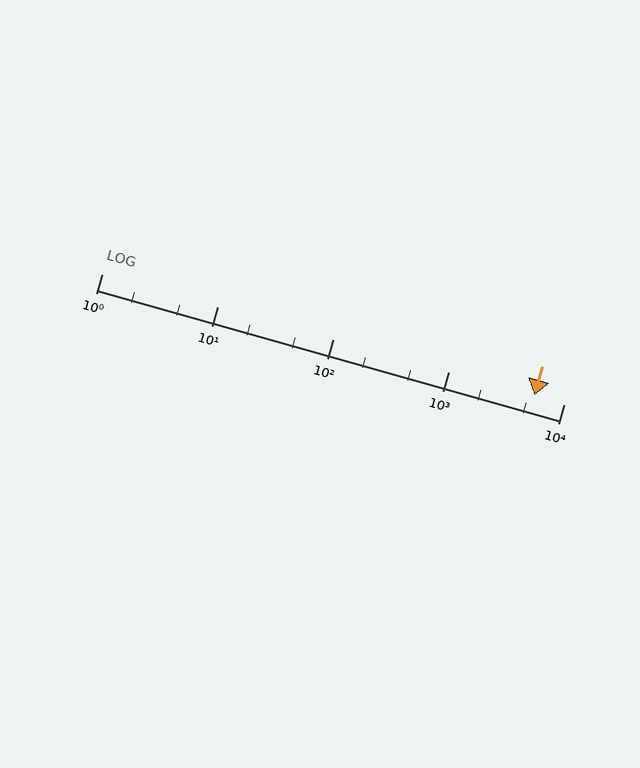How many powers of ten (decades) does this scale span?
The scale spans 4 decades, from 1 to 10000.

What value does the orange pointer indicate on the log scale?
The pointer indicates approximately 5600.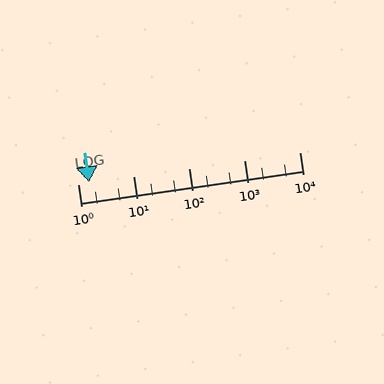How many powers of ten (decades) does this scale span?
The scale spans 4 decades, from 1 to 10000.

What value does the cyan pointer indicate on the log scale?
The pointer indicates approximately 1.6.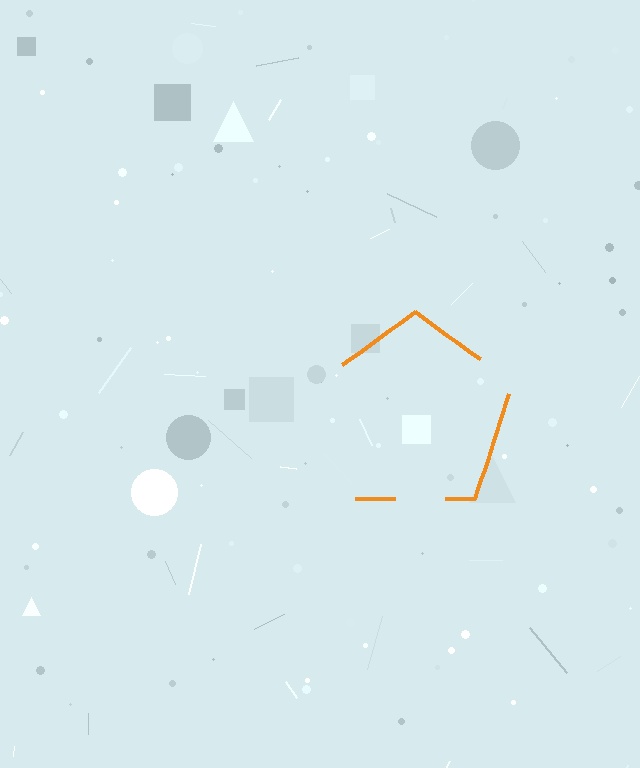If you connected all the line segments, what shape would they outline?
They would outline a pentagon.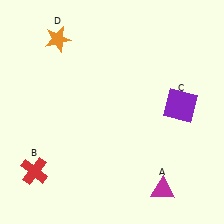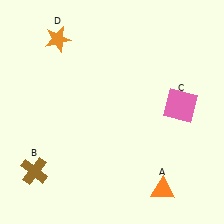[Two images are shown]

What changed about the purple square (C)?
In Image 1, C is purple. In Image 2, it changed to pink.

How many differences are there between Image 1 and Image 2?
There are 3 differences between the two images.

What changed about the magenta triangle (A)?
In Image 1, A is magenta. In Image 2, it changed to orange.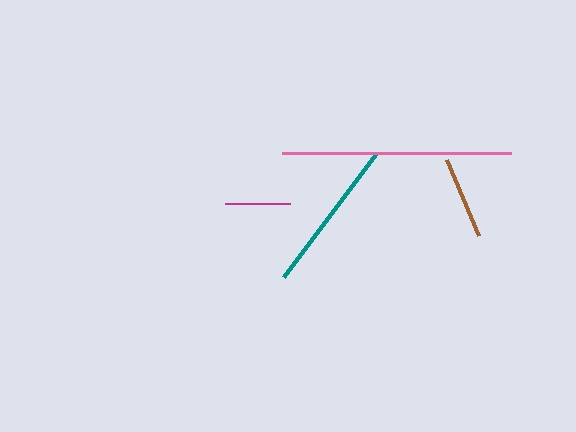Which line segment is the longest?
The pink line is the longest at approximately 229 pixels.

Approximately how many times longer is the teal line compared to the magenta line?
The teal line is approximately 2.4 times the length of the magenta line.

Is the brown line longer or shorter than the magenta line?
The brown line is longer than the magenta line.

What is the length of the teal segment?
The teal segment is approximately 153 pixels long.